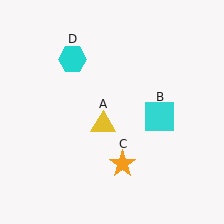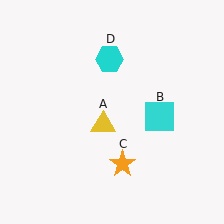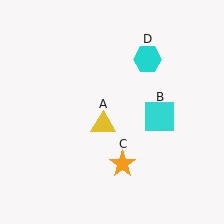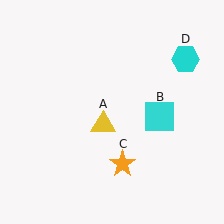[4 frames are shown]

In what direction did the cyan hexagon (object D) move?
The cyan hexagon (object D) moved right.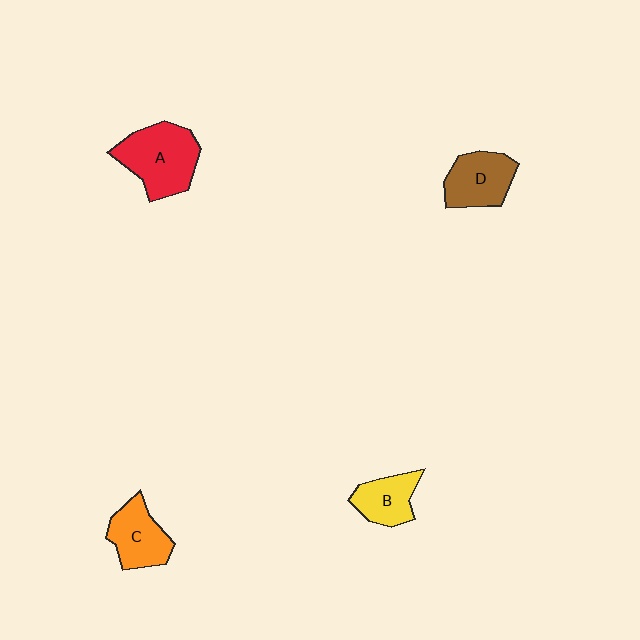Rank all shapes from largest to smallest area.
From largest to smallest: A (red), D (brown), C (orange), B (yellow).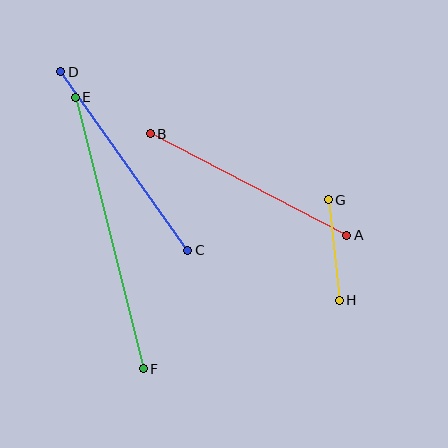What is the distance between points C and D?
The distance is approximately 219 pixels.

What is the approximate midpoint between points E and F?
The midpoint is at approximately (109, 233) pixels.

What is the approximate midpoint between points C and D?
The midpoint is at approximately (124, 161) pixels.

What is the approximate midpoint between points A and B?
The midpoint is at approximately (248, 185) pixels.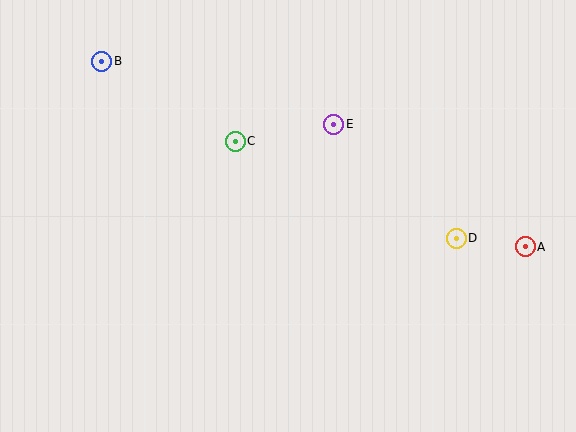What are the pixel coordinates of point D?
Point D is at (456, 238).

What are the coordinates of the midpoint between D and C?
The midpoint between D and C is at (346, 190).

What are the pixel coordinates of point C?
Point C is at (235, 141).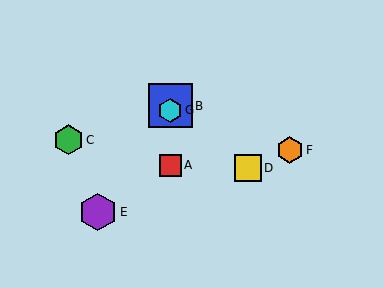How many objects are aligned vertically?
3 objects (A, B, G) are aligned vertically.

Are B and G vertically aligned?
Yes, both are at x≈170.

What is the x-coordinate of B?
Object B is at x≈170.